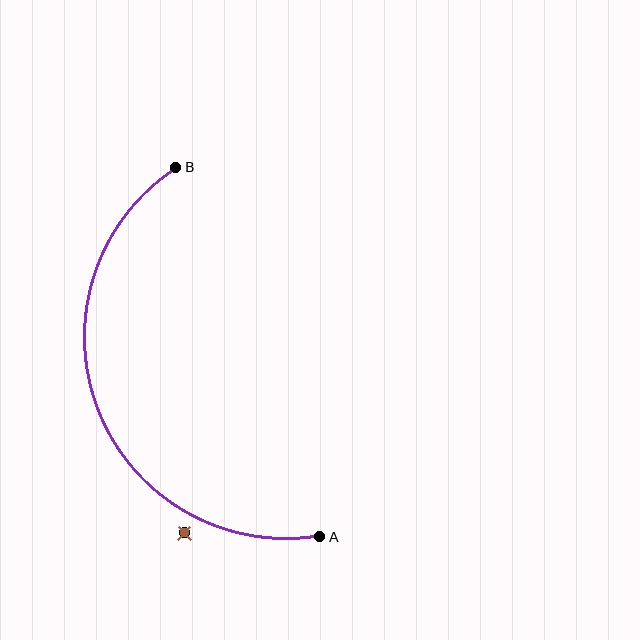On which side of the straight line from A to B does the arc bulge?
The arc bulges to the left of the straight line connecting A and B.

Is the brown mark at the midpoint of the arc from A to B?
No — the brown mark does not lie on the arc at all. It sits slightly outside the curve.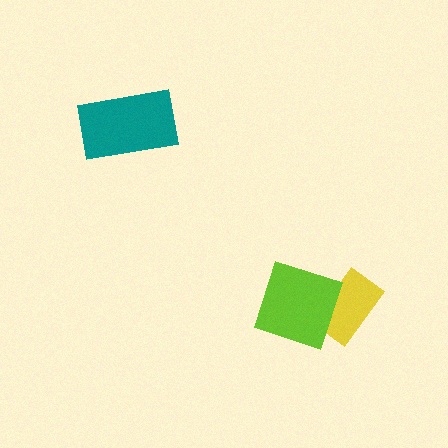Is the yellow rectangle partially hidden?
Yes, it is partially covered by another shape.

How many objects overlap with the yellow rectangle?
1 object overlaps with the yellow rectangle.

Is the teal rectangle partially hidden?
No, no other shape covers it.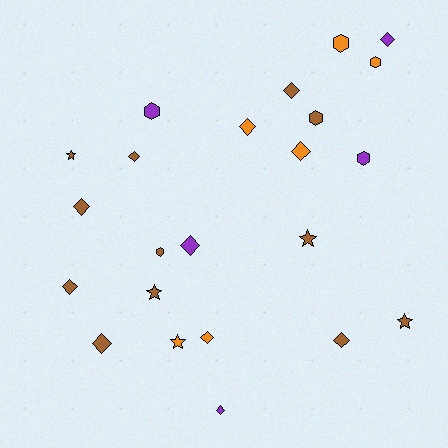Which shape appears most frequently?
Diamond, with 12 objects.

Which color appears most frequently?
Brown, with 12 objects.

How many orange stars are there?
There is 1 orange star.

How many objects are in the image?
There are 23 objects.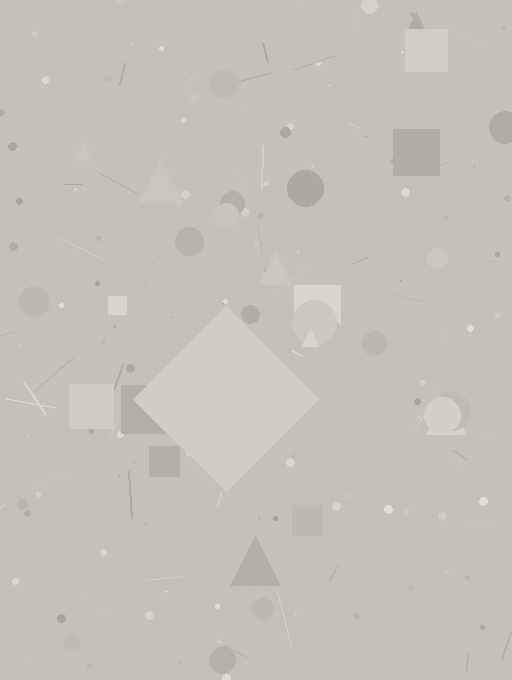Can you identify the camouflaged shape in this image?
The camouflaged shape is a diamond.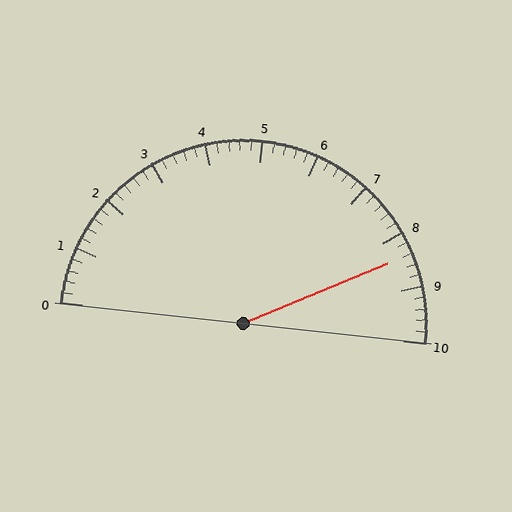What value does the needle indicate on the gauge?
The needle indicates approximately 8.4.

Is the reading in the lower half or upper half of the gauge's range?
The reading is in the upper half of the range (0 to 10).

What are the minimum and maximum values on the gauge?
The gauge ranges from 0 to 10.